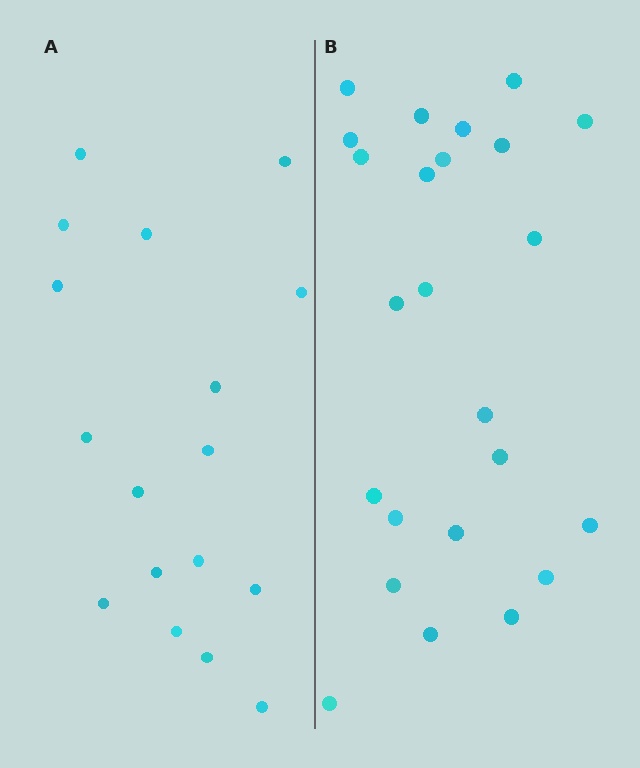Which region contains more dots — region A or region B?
Region B (the right region) has more dots.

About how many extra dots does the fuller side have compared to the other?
Region B has roughly 8 or so more dots than region A.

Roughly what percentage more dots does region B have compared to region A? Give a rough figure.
About 40% more.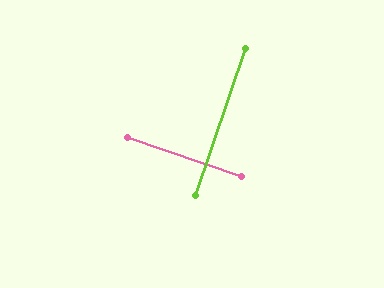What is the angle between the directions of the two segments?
Approximately 90 degrees.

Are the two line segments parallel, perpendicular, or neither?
Perpendicular — they meet at approximately 90°.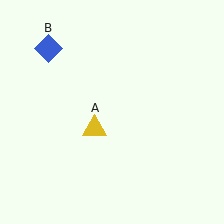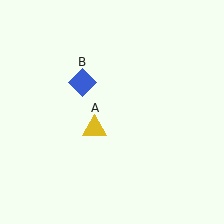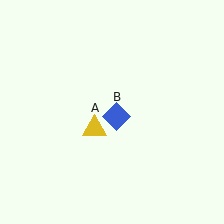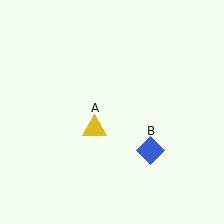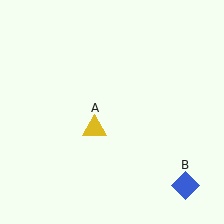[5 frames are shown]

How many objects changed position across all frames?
1 object changed position: blue diamond (object B).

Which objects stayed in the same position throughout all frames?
Yellow triangle (object A) remained stationary.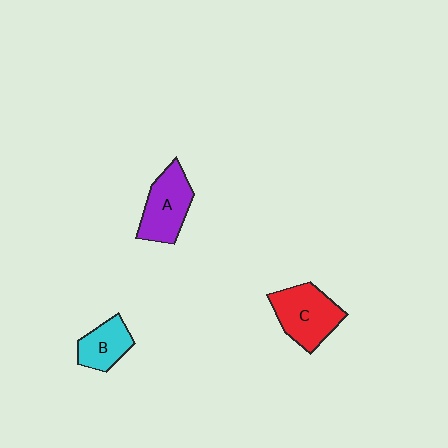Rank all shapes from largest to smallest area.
From largest to smallest: C (red), A (purple), B (cyan).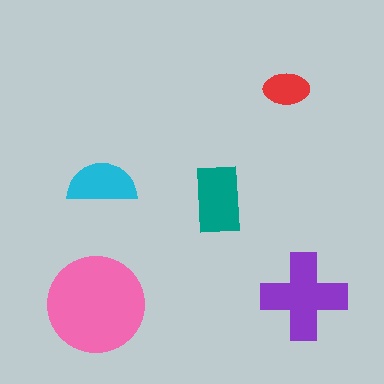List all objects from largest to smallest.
The pink circle, the purple cross, the teal rectangle, the cyan semicircle, the red ellipse.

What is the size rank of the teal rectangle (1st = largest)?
3rd.